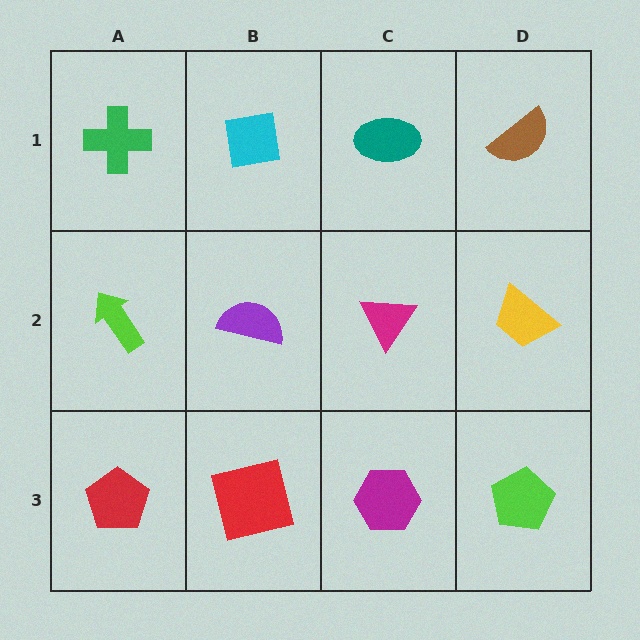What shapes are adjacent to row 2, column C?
A teal ellipse (row 1, column C), a magenta hexagon (row 3, column C), a purple semicircle (row 2, column B), a yellow trapezoid (row 2, column D).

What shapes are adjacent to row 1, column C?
A magenta triangle (row 2, column C), a cyan square (row 1, column B), a brown semicircle (row 1, column D).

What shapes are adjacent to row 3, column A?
A lime arrow (row 2, column A), a red square (row 3, column B).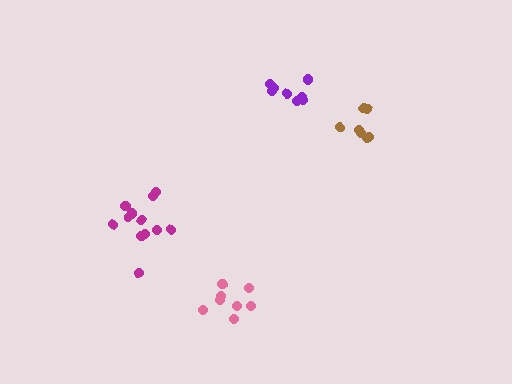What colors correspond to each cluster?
The clusters are colored: pink, magenta, brown, purple.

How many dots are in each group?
Group 1: 8 dots, Group 2: 12 dots, Group 3: 7 dots, Group 4: 8 dots (35 total).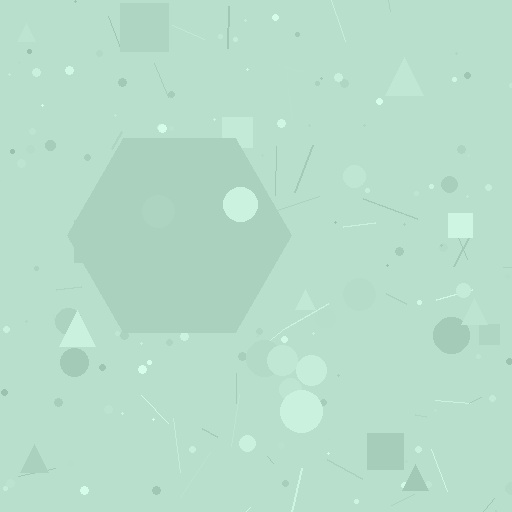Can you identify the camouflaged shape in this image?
The camouflaged shape is a hexagon.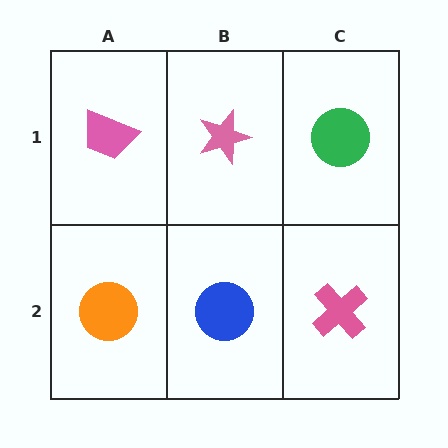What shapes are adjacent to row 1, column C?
A pink cross (row 2, column C), a pink star (row 1, column B).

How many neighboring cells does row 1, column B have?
3.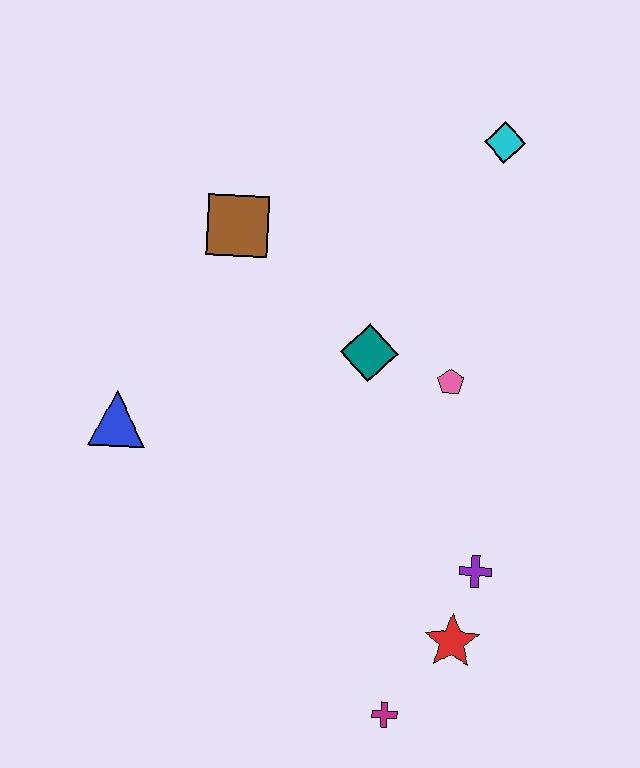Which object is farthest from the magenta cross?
The cyan diamond is farthest from the magenta cross.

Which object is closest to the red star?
The purple cross is closest to the red star.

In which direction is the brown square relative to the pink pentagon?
The brown square is to the left of the pink pentagon.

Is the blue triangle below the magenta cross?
No